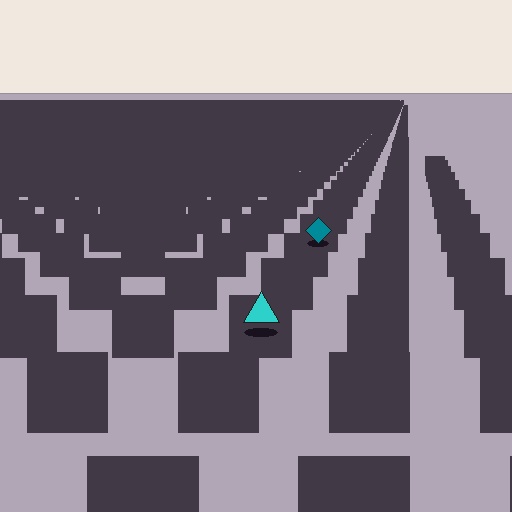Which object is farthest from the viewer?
The teal diamond is farthest from the viewer. It appears smaller and the ground texture around it is denser.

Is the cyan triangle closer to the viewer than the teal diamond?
Yes. The cyan triangle is closer — you can tell from the texture gradient: the ground texture is coarser near it.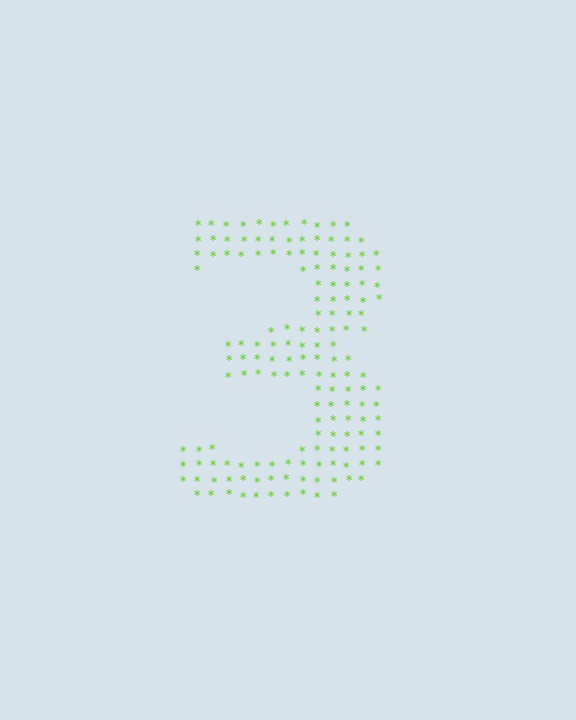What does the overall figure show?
The overall figure shows the digit 3.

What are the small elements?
The small elements are asterisks.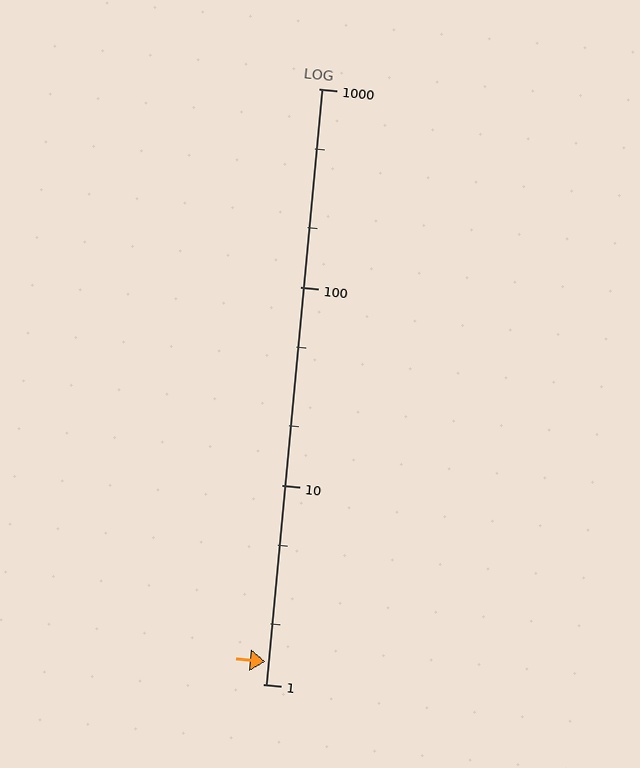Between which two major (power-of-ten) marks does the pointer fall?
The pointer is between 1 and 10.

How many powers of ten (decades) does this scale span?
The scale spans 3 decades, from 1 to 1000.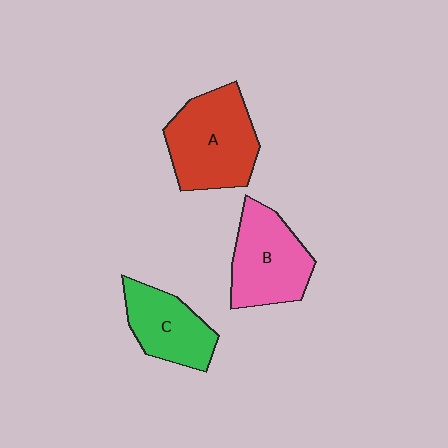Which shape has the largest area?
Shape A (red).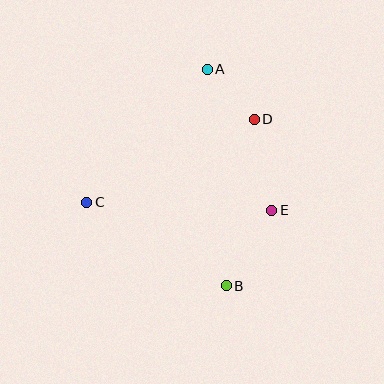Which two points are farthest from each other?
Points A and B are farthest from each other.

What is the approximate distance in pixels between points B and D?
The distance between B and D is approximately 169 pixels.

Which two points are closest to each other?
Points A and D are closest to each other.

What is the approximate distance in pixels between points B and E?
The distance between B and E is approximately 88 pixels.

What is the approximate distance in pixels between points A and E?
The distance between A and E is approximately 155 pixels.